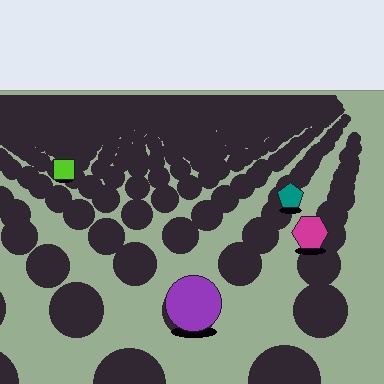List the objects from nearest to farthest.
From nearest to farthest: the purple circle, the magenta hexagon, the teal pentagon, the lime square.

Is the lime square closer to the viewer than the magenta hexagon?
No. The magenta hexagon is closer — you can tell from the texture gradient: the ground texture is coarser near it.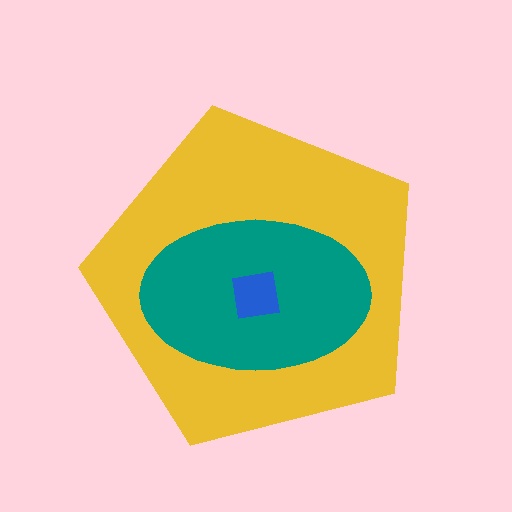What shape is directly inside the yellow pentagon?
The teal ellipse.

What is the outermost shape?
The yellow pentagon.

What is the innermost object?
The blue square.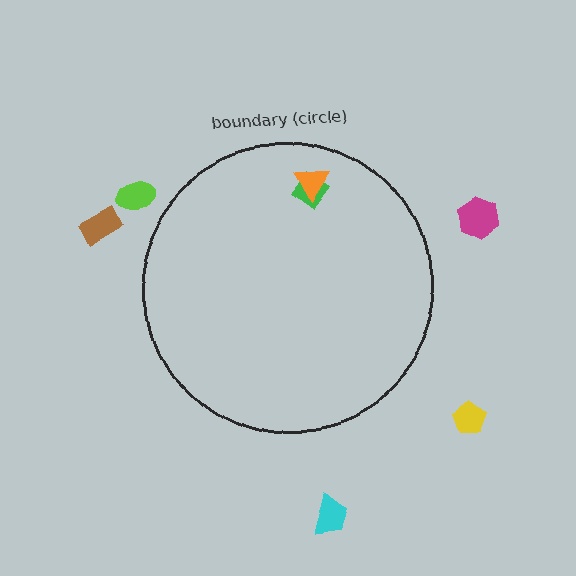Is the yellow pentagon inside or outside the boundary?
Outside.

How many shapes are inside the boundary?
2 inside, 5 outside.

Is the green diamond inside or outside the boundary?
Inside.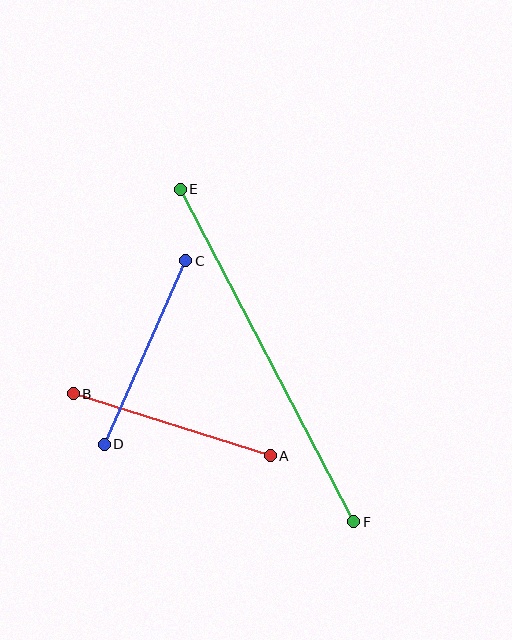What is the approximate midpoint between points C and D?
The midpoint is at approximately (145, 352) pixels.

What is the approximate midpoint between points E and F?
The midpoint is at approximately (267, 356) pixels.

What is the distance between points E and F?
The distance is approximately 375 pixels.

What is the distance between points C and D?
The distance is approximately 201 pixels.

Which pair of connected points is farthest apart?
Points E and F are farthest apart.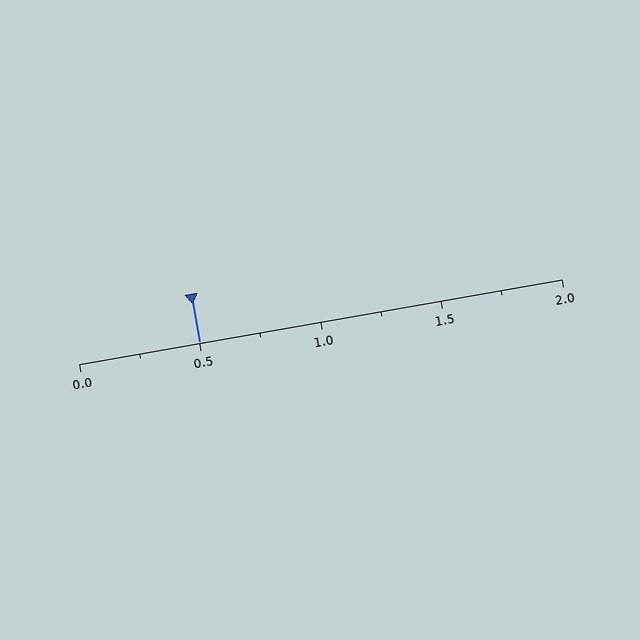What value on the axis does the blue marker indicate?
The marker indicates approximately 0.5.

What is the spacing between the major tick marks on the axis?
The major ticks are spaced 0.5 apart.